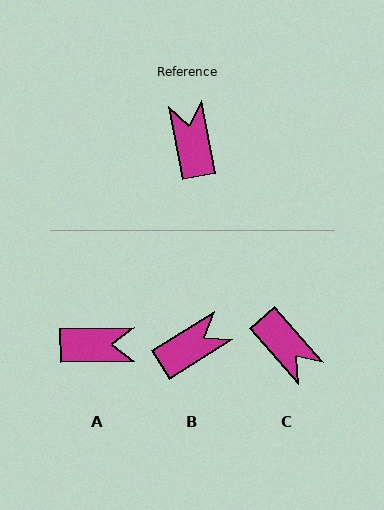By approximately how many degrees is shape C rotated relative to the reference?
Approximately 150 degrees clockwise.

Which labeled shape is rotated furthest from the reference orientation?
C, about 150 degrees away.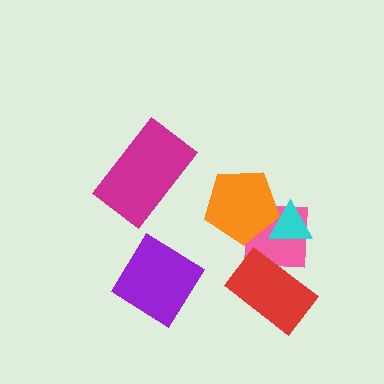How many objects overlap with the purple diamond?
0 objects overlap with the purple diamond.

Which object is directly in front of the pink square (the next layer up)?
The red rectangle is directly in front of the pink square.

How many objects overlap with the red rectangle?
1 object overlaps with the red rectangle.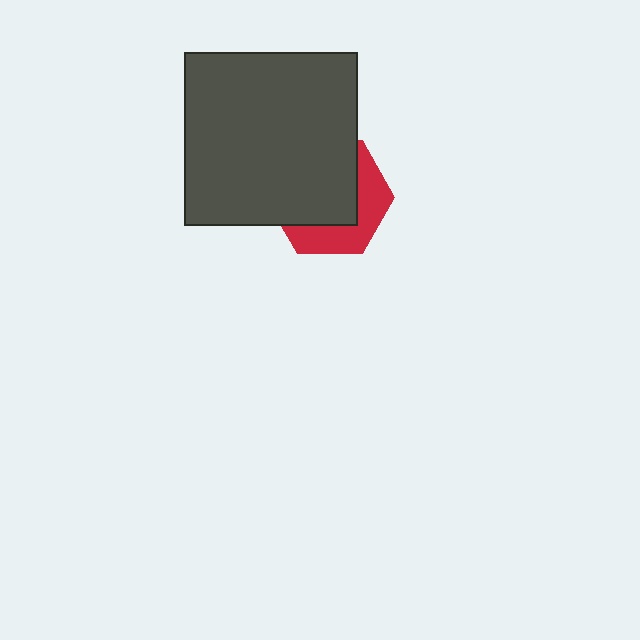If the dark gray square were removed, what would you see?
You would see the complete red hexagon.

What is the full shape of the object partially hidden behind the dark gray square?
The partially hidden object is a red hexagon.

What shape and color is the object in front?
The object in front is a dark gray square.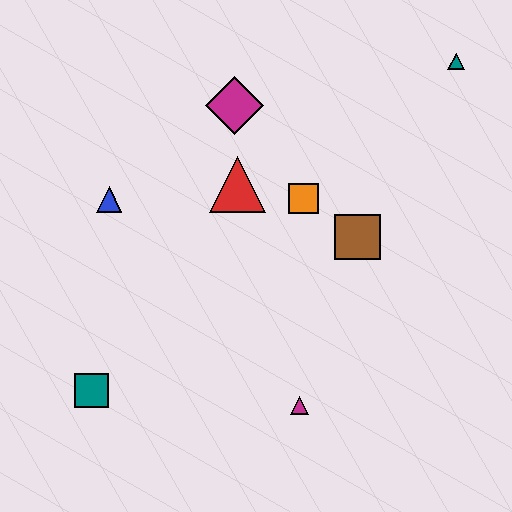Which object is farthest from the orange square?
The teal square is farthest from the orange square.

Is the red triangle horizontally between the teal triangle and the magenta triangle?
No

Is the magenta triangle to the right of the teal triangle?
No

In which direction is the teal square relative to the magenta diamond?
The teal square is below the magenta diamond.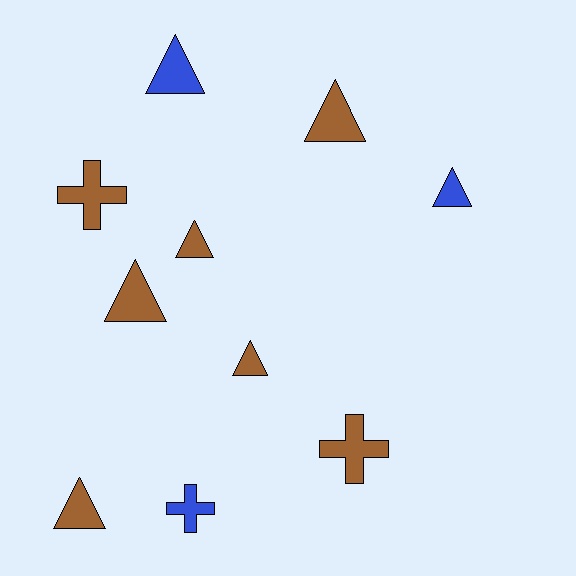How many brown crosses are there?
There are 2 brown crosses.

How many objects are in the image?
There are 10 objects.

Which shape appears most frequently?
Triangle, with 7 objects.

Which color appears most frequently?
Brown, with 7 objects.